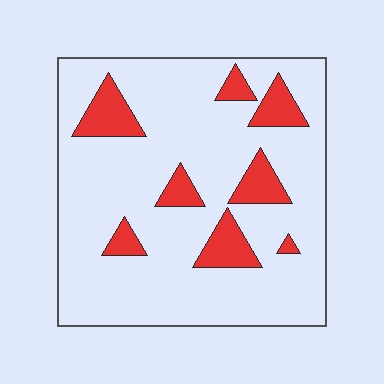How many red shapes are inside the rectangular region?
8.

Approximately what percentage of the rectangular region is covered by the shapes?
Approximately 15%.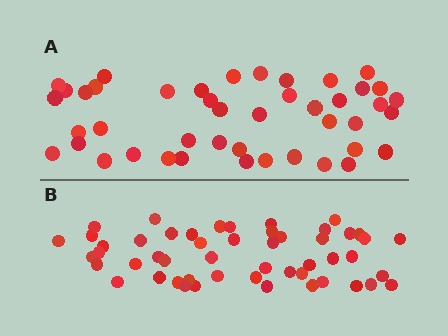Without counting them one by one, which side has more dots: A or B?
Region B (the bottom region) has more dots.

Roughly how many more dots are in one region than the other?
Region B has roughly 8 or so more dots than region A.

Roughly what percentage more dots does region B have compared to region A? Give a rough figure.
About 15% more.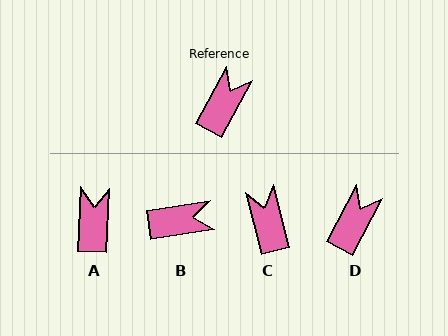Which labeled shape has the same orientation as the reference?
D.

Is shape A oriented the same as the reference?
No, it is off by about 25 degrees.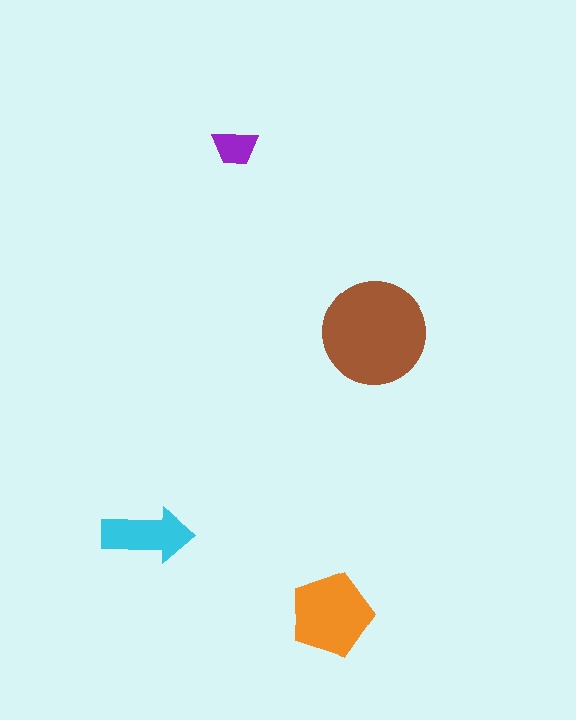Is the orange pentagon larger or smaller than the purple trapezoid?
Larger.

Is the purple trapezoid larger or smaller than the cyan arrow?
Smaller.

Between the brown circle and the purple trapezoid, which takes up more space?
The brown circle.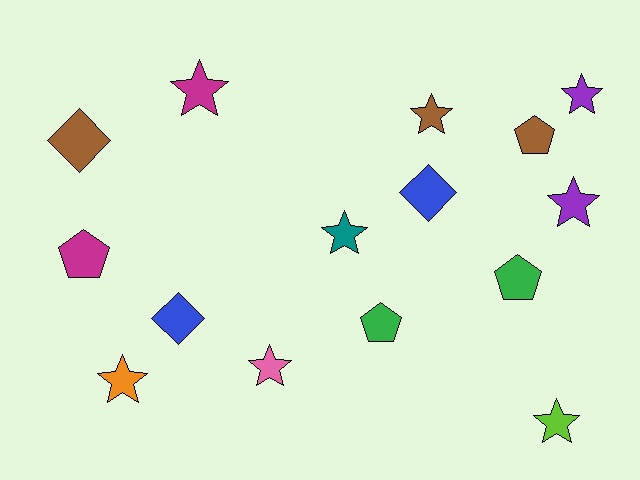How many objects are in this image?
There are 15 objects.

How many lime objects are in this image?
There is 1 lime object.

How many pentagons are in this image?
There are 4 pentagons.